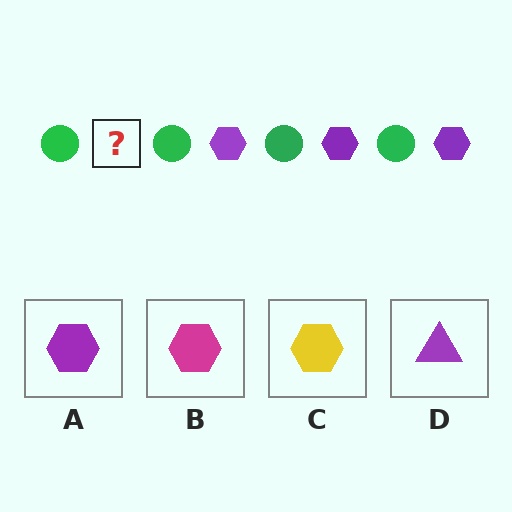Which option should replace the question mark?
Option A.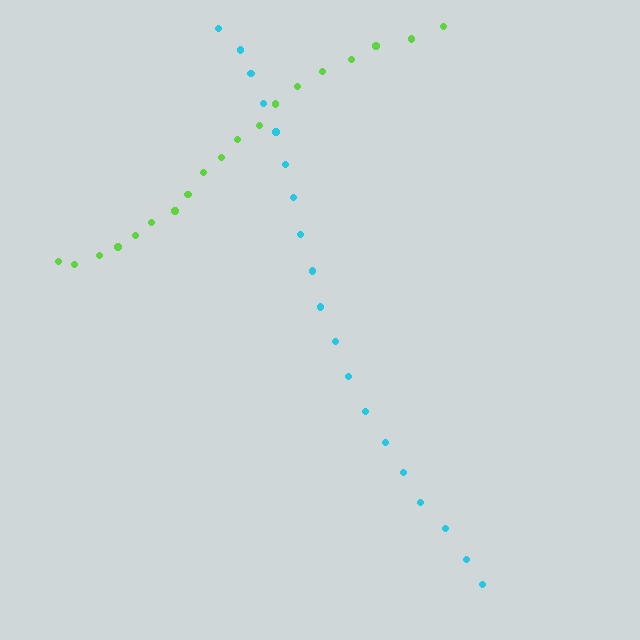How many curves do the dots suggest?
There are 2 distinct paths.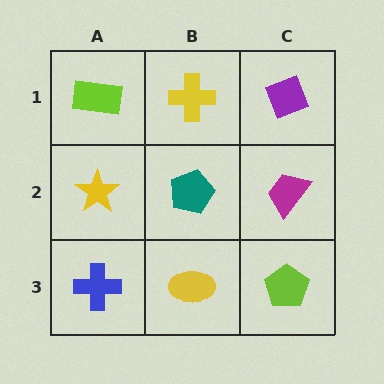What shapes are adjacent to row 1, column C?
A magenta trapezoid (row 2, column C), a yellow cross (row 1, column B).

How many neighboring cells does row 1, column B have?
3.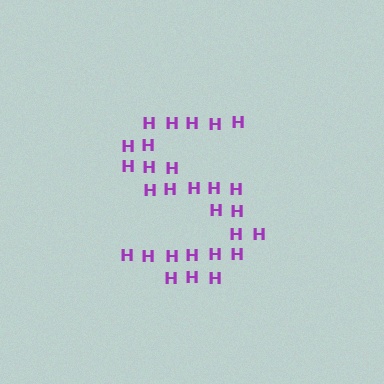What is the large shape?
The large shape is the letter S.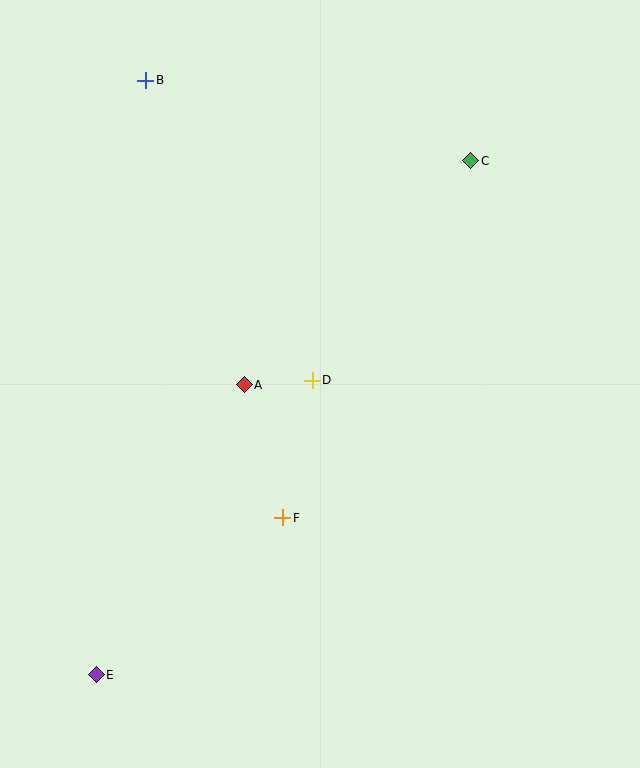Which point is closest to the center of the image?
Point D at (312, 380) is closest to the center.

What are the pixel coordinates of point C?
Point C is at (471, 161).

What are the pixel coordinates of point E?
Point E is at (96, 675).